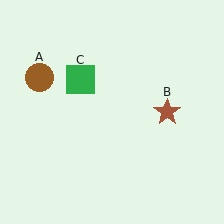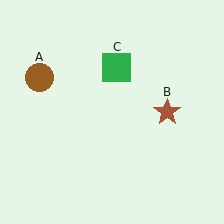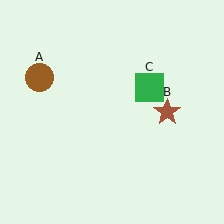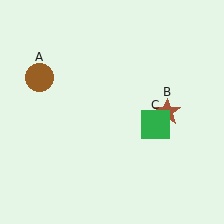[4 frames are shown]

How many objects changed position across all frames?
1 object changed position: green square (object C).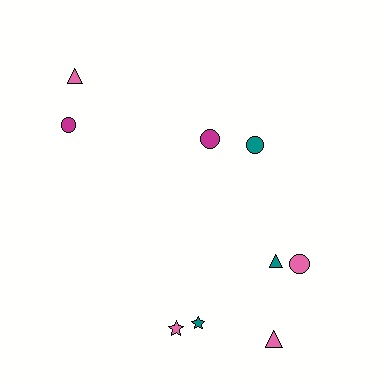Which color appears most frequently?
Pink, with 4 objects.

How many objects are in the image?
There are 9 objects.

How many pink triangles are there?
There are 2 pink triangles.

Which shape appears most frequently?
Circle, with 4 objects.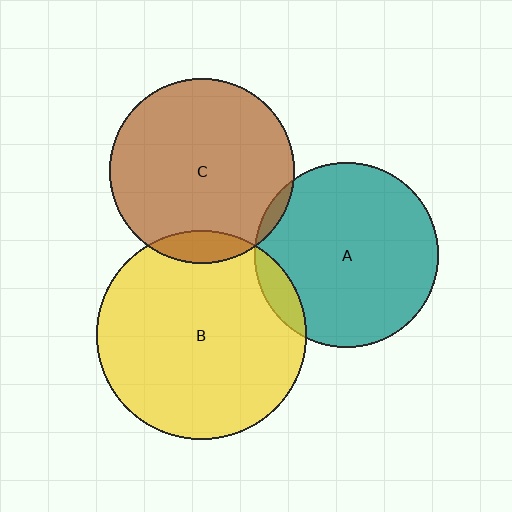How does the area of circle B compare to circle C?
Approximately 1.3 times.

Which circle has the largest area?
Circle B (yellow).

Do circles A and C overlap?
Yes.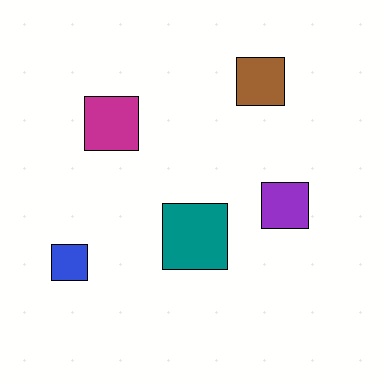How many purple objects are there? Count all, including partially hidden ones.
There is 1 purple object.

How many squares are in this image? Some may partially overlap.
There are 5 squares.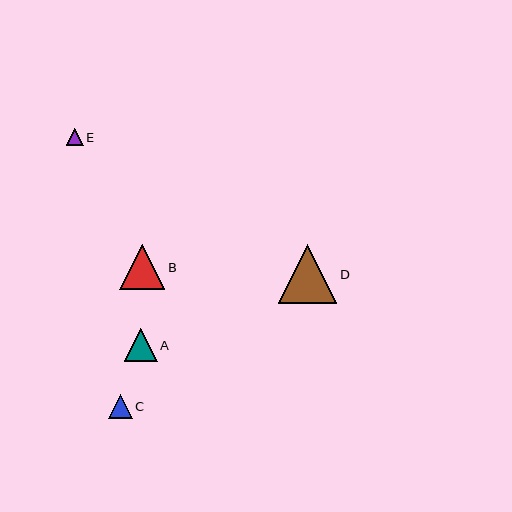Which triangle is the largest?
Triangle D is the largest with a size of approximately 59 pixels.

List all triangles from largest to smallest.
From largest to smallest: D, B, A, C, E.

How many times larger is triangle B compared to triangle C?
Triangle B is approximately 1.9 times the size of triangle C.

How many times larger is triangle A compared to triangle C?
Triangle A is approximately 1.4 times the size of triangle C.